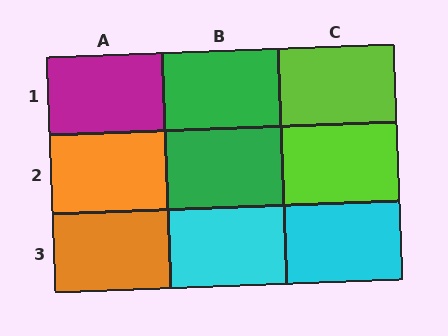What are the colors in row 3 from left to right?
Orange, cyan, cyan.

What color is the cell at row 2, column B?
Green.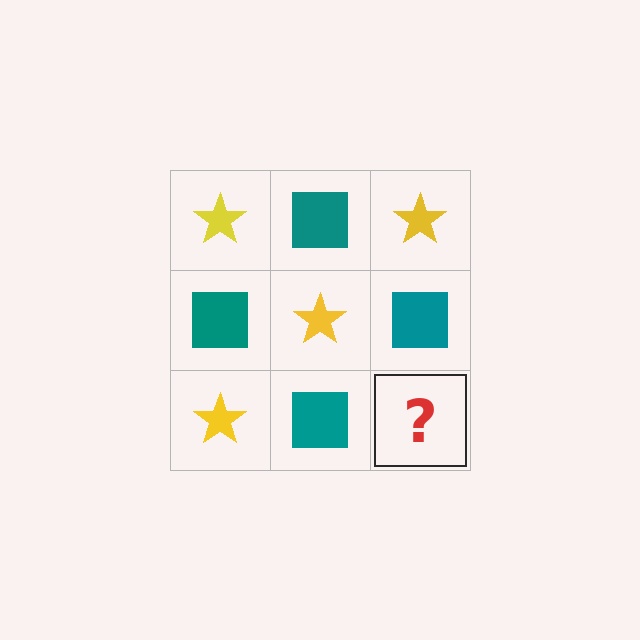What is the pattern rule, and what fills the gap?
The rule is that it alternates yellow star and teal square in a checkerboard pattern. The gap should be filled with a yellow star.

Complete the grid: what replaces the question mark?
The question mark should be replaced with a yellow star.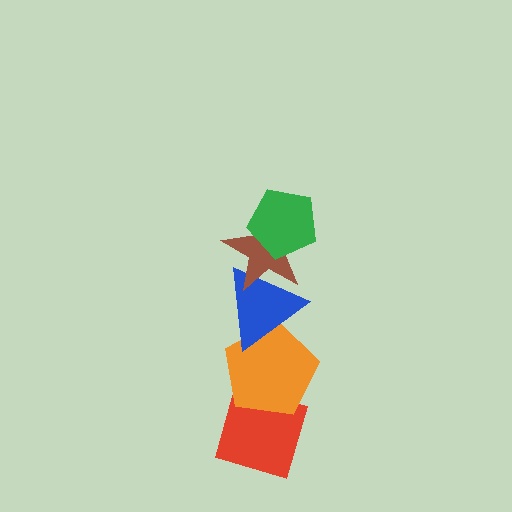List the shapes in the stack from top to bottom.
From top to bottom: the green pentagon, the brown star, the blue triangle, the orange pentagon, the red diamond.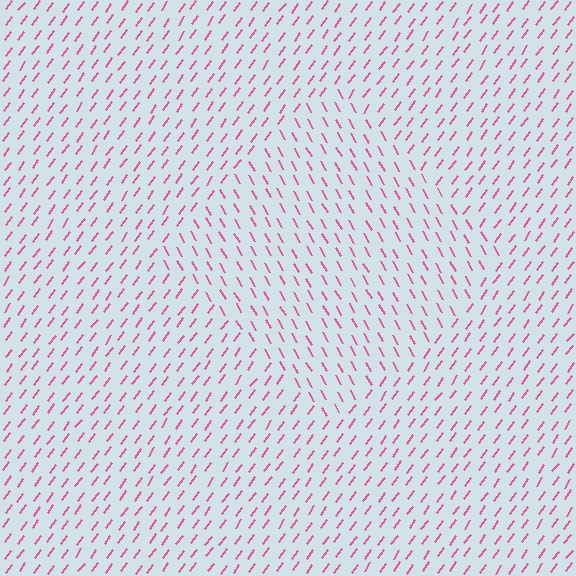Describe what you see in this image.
The image is filled with small pink line segments. A diamond region in the image has lines oriented differently from the surrounding lines, creating a visible texture boundary.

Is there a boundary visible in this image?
Yes, there is a texture boundary formed by a change in line orientation.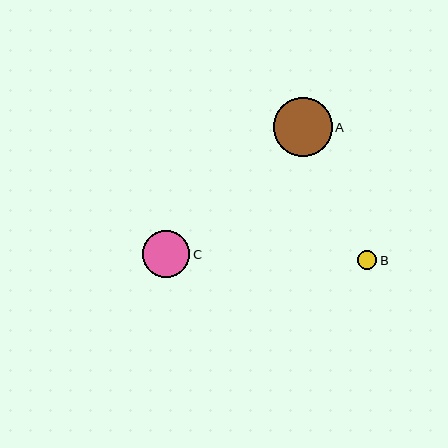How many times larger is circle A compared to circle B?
Circle A is approximately 3.1 times the size of circle B.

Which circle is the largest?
Circle A is the largest with a size of approximately 59 pixels.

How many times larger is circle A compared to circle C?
Circle A is approximately 1.2 times the size of circle C.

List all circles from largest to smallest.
From largest to smallest: A, C, B.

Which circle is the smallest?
Circle B is the smallest with a size of approximately 19 pixels.